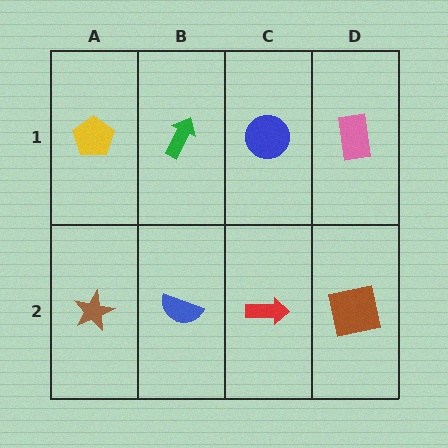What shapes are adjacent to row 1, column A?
A brown star (row 2, column A), a green arrow (row 1, column B).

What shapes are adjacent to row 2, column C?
A blue circle (row 1, column C), a blue semicircle (row 2, column B), a brown square (row 2, column D).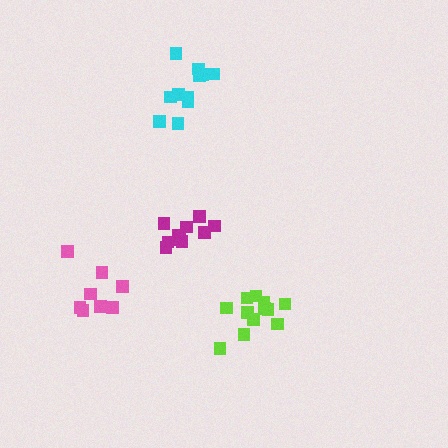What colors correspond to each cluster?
The clusters are colored: pink, magenta, cyan, lime.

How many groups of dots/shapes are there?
There are 4 groups.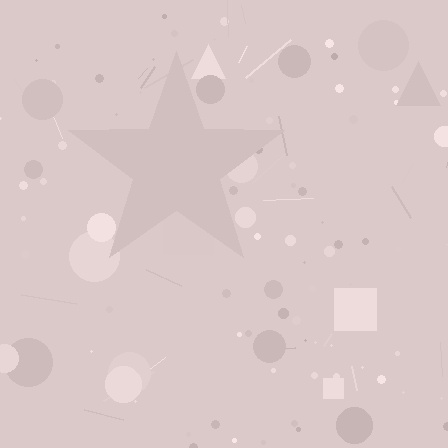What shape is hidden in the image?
A star is hidden in the image.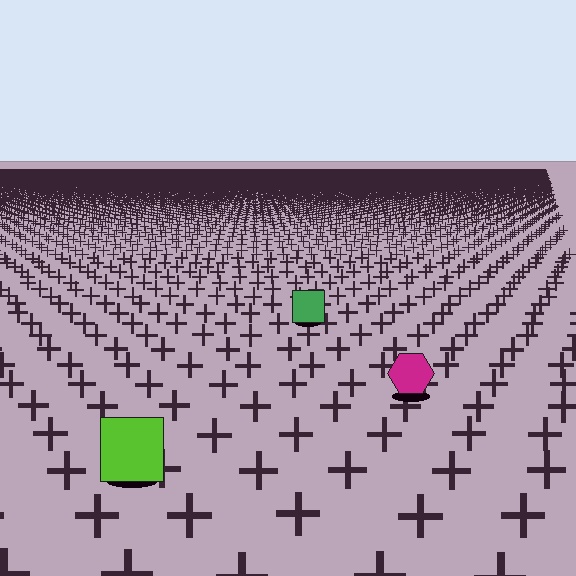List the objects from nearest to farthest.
From nearest to farthest: the lime square, the magenta hexagon, the green square.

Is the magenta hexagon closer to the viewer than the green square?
Yes. The magenta hexagon is closer — you can tell from the texture gradient: the ground texture is coarser near it.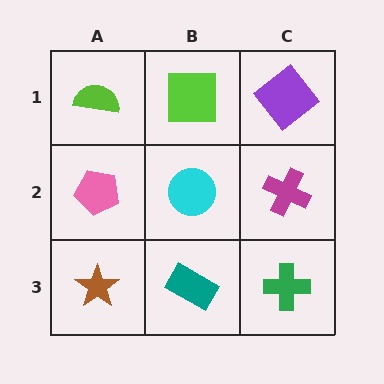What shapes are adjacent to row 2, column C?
A purple diamond (row 1, column C), a green cross (row 3, column C), a cyan circle (row 2, column B).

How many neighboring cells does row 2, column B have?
4.